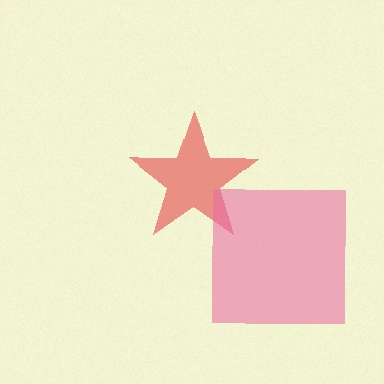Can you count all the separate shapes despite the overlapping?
Yes, there are 2 separate shapes.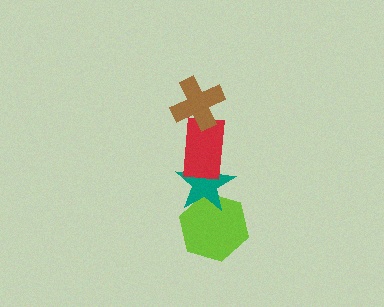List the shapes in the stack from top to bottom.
From top to bottom: the brown cross, the red rectangle, the teal star, the lime hexagon.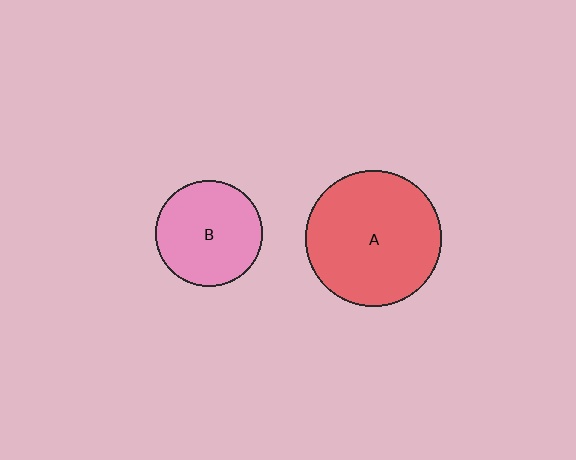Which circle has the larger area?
Circle A (red).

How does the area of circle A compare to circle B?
Approximately 1.6 times.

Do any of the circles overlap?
No, none of the circles overlap.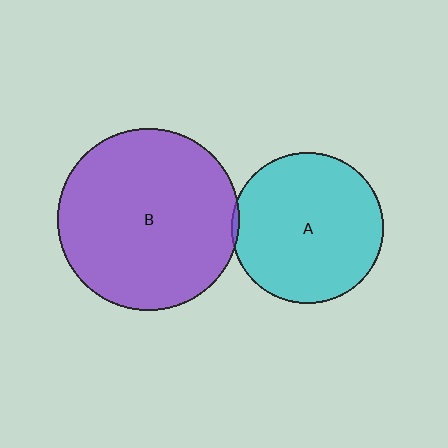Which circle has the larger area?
Circle B (purple).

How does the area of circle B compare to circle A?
Approximately 1.4 times.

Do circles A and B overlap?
Yes.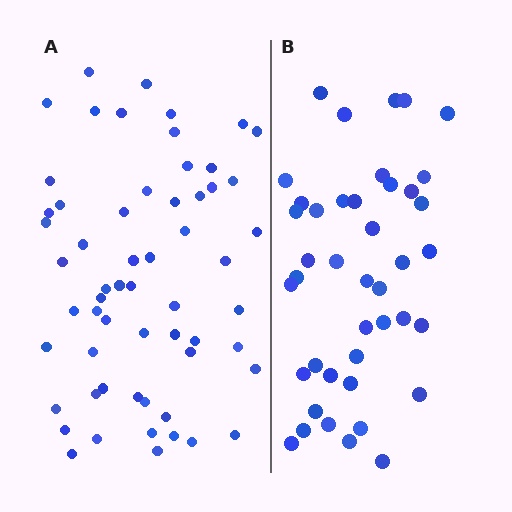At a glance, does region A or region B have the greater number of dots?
Region A (the left region) has more dots.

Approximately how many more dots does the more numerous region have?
Region A has approximately 15 more dots than region B.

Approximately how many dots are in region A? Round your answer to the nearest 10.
About 60 dots. (The exact count is 59, which rounds to 60.)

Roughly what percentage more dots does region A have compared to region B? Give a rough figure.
About 40% more.